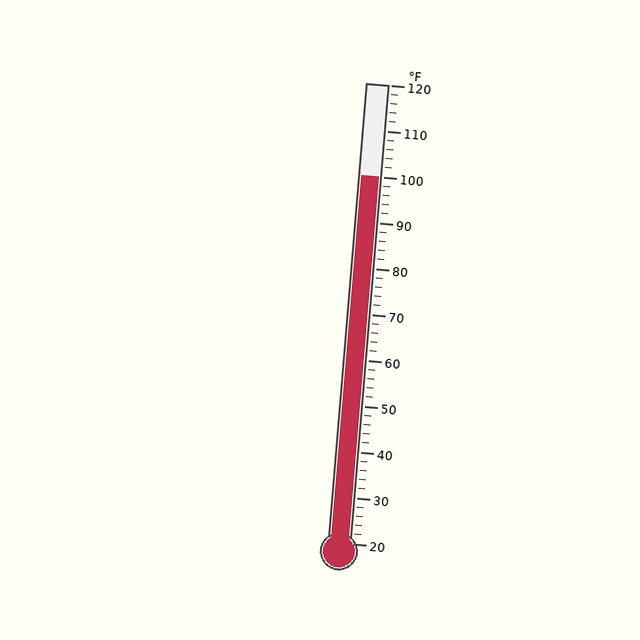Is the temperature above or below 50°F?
The temperature is above 50°F.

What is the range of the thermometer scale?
The thermometer scale ranges from 20°F to 120°F.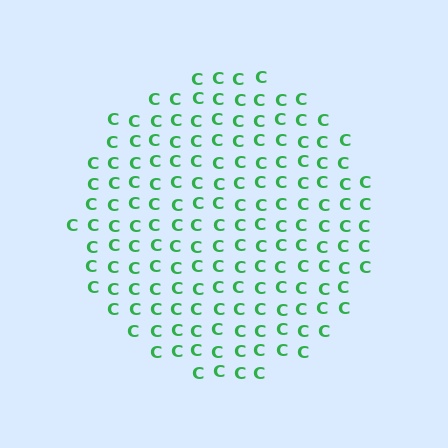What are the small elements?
The small elements are letter C's.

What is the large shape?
The large shape is a circle.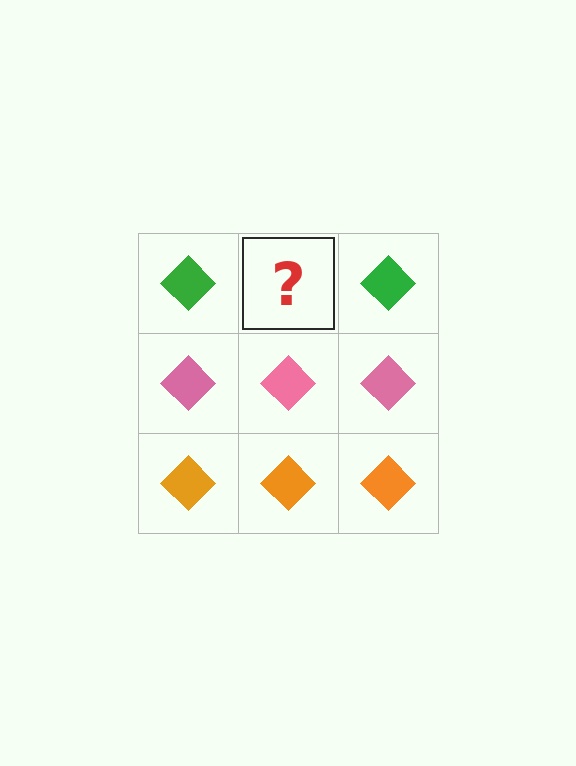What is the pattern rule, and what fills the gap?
The rule is that each row has a consistent color. The gap should be filled with a green diamond.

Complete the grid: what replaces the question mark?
The question mark should be replaced with a green diamond.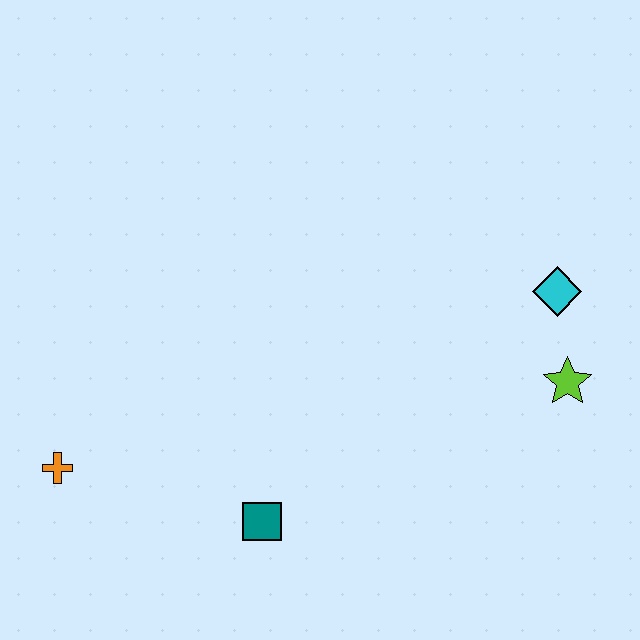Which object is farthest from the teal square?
The cyan diamond is farthest from the teal square.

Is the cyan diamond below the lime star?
No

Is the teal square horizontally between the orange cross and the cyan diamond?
Yes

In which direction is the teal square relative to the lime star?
The teal square is to the left of the lime star.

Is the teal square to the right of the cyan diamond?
No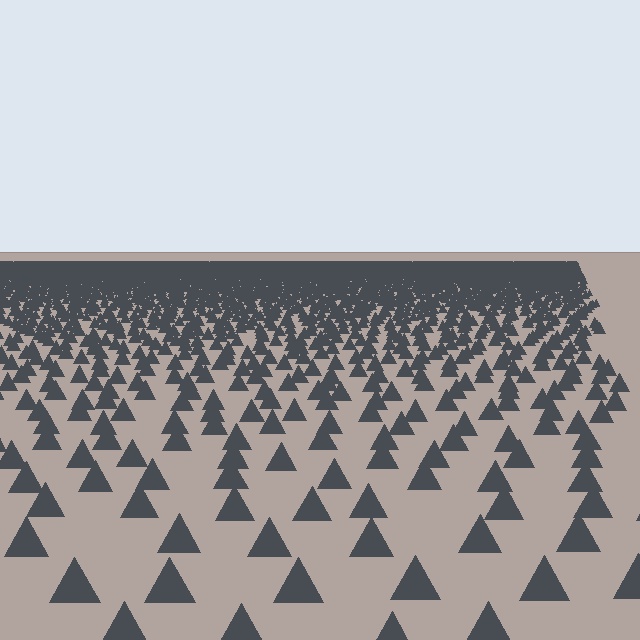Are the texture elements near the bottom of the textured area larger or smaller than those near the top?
Larger. Near the bottom, elements are closer to the viewer and appear at a bigger on-screen size.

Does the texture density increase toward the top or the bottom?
Density increases toward the top.